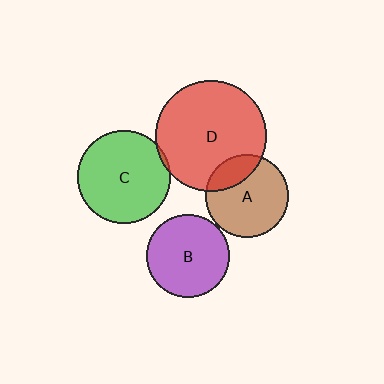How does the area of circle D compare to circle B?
Approximately 1.8 times.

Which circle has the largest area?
Circle D (red).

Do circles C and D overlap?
Yes.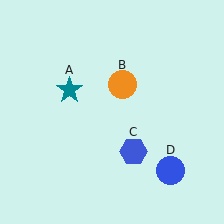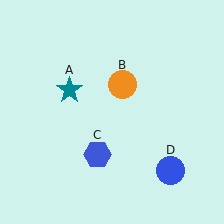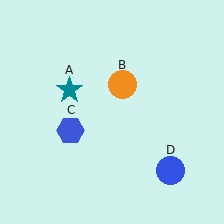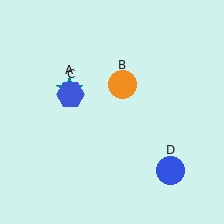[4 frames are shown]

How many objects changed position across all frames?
1 object changed position: blue hexagon (object C).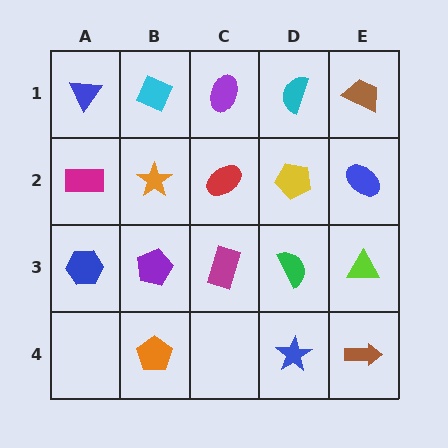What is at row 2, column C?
A red ellipse.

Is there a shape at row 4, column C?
No, that cell is empty.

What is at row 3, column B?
A purple pentagon.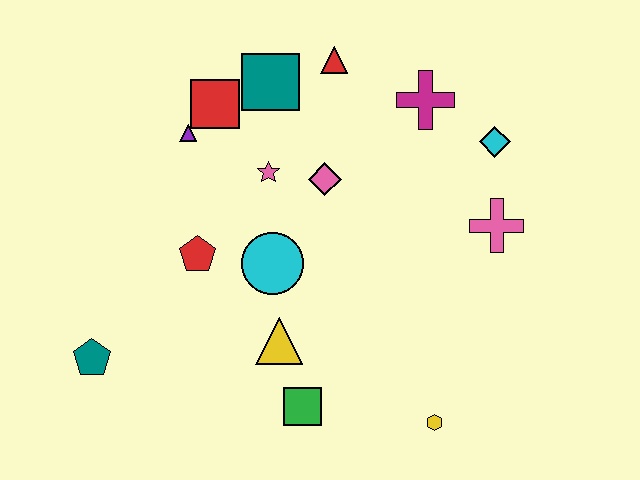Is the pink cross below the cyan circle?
No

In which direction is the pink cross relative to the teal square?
The pink cross is to the right of the teal square.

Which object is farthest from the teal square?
The yellow hexagon is farthest from the teal square.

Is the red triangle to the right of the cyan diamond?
No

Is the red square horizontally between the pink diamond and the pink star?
No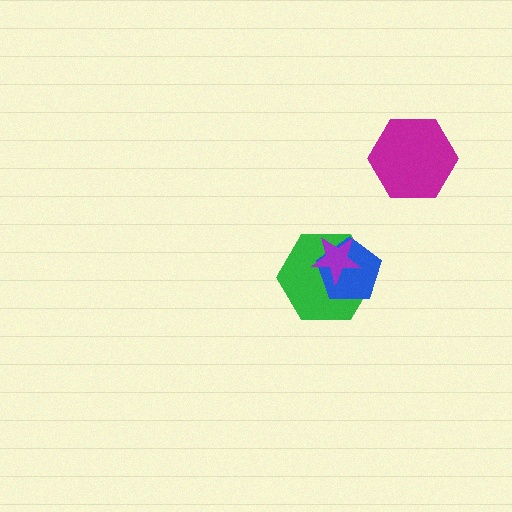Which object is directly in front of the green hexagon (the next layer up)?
The blue pentagon is directly in front of the green hexagon.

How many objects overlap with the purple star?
2 objects overlap with the purple star.